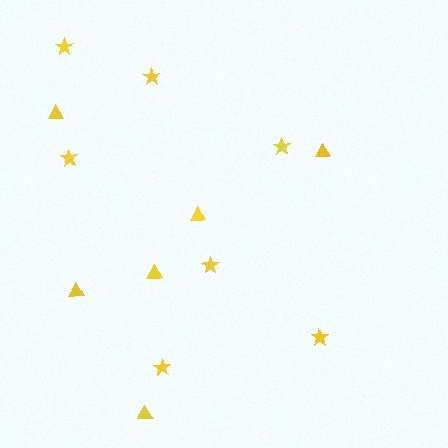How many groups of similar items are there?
There are 2 groups: one group of triangles (6) and one group of stars (7).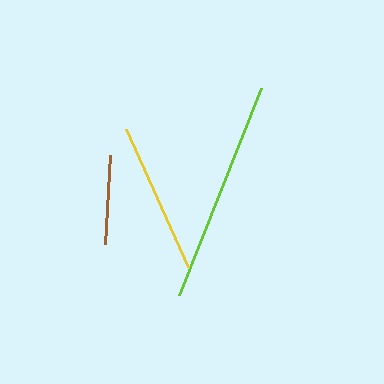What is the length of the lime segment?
The lime segment is approximately 223 pixels long.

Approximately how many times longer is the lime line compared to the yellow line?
The lime line is approximately 1.5 times the length of the yellow line.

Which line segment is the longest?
The lime line is the longest at approximately 223 pixels.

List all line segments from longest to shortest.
From longest to shortest: lime, yellow, brown.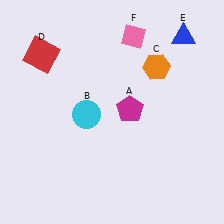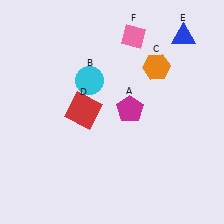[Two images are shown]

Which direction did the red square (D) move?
The red square (D) moved down.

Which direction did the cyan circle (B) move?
The cyan circle (B) moved up.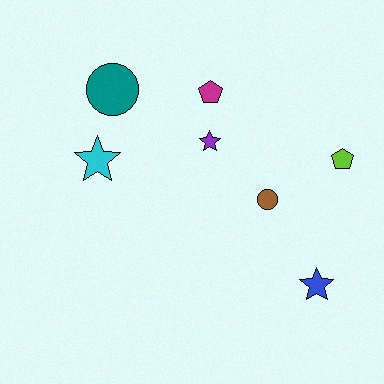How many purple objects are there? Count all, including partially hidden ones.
There is 1 purple object.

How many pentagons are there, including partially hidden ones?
There are 2 pentagons.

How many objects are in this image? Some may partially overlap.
There are 7 objects.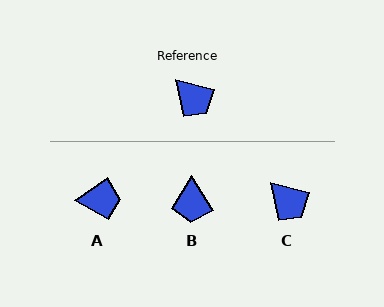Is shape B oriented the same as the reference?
No, it is off by about 43 degrees.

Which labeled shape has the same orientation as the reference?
C.